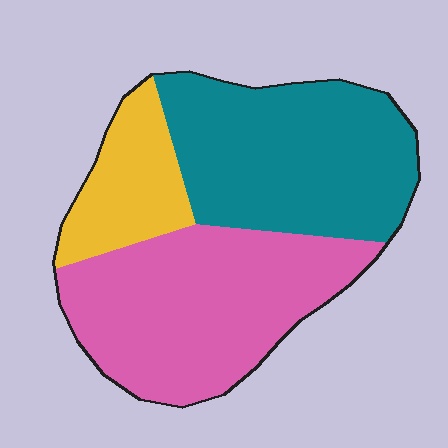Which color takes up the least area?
Yellow, at roughly 15%.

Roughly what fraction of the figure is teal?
Teal takes up between a third and a half of the figure.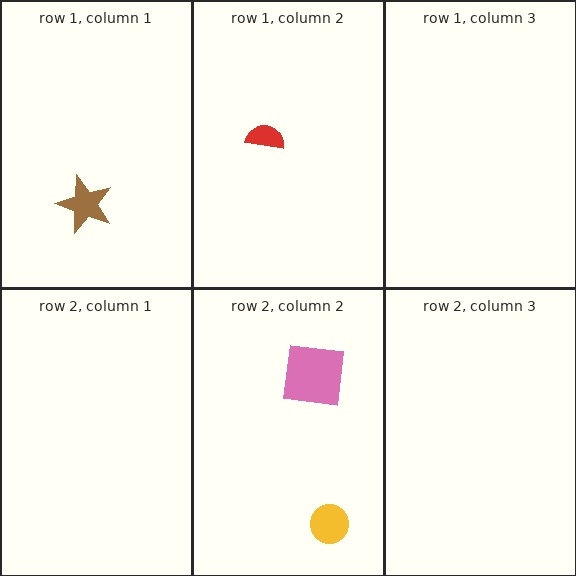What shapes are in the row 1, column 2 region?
The red semicircle.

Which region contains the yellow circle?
The row 2, column 2 region.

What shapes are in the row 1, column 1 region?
The brown star.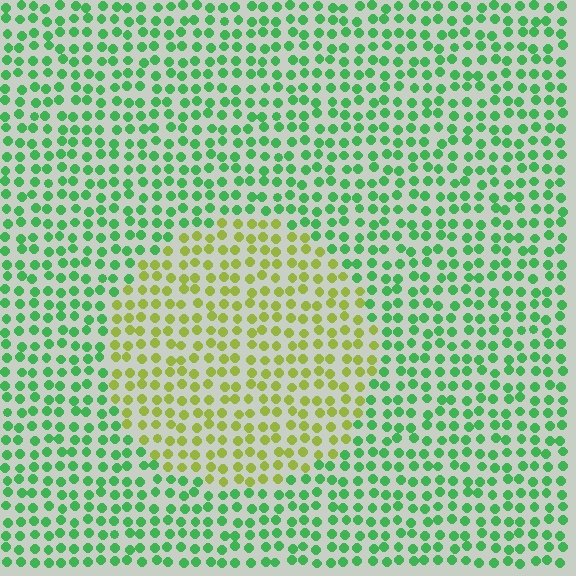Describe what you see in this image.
The image is filled with small green elements in a uniform arrangement. A circle-shaped region is visible where the elements are tinted to a slightly different hue, forming a subtle color boundary.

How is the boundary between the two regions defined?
The boundary is defined purely by a slight shift in hue (about 54 degrees). Spacing, size, and orientation are identical on both sides.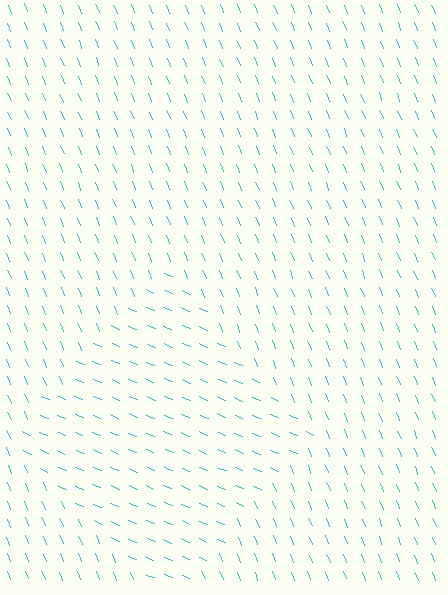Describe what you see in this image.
The image is filled with small cyan line segments. A diamond region in the image has lines oriented differently from the surrounding lines, creating a visible texture boundary.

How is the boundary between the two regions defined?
The boundary is defined purely by a change in line orientation (approximately 45 degrees difference). All lines are the same color and thickness.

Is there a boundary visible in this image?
Yes, there is a texture boundary formed by a change in line orientation.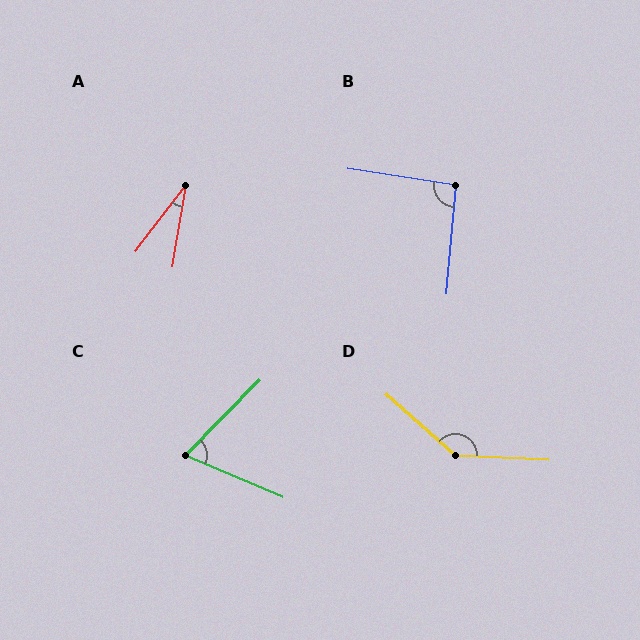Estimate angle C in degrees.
Approximately 68 degrees.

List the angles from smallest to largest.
A (28°), C (68°), B (94°), D (141°).